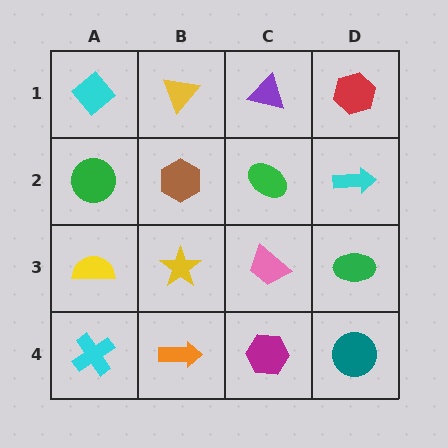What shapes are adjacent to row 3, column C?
A green ellipse (row 2, column C), a magenta hexagon (row 4, column C), a yellow star (row 3, column B), a green ellipse (row 3, column D).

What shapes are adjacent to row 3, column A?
A green circle (row 2, column A), a cyan cross (row 4, column A), a yellow star (row 3, column B).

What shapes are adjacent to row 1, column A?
A green circle (row 2, column A), a yellow triangle (row 1, column B).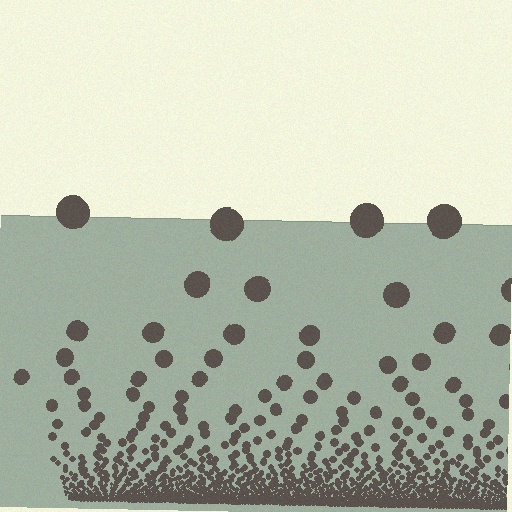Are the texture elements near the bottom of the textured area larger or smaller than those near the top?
Smaller. The gradient is inverted — elements near the bottom are smaller and denser.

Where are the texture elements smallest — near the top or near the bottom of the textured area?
Near the bottom.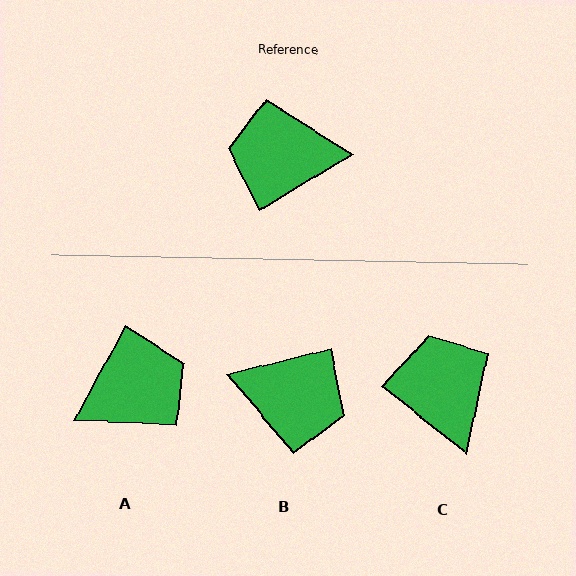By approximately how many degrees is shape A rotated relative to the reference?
Approximately 150 degrees clockwise.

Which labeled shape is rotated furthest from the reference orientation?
B, about 163 degrees away.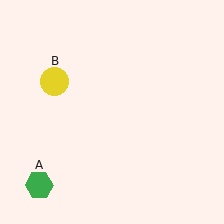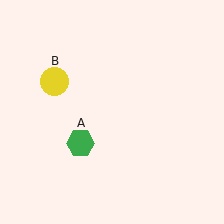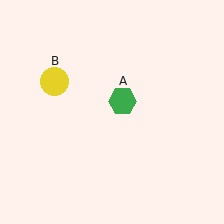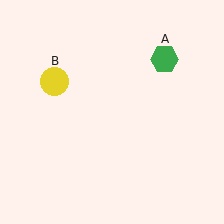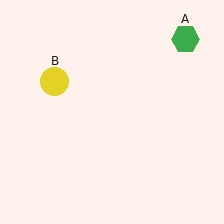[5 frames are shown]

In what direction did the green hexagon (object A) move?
The green hexagon (object A) moved up and to the right.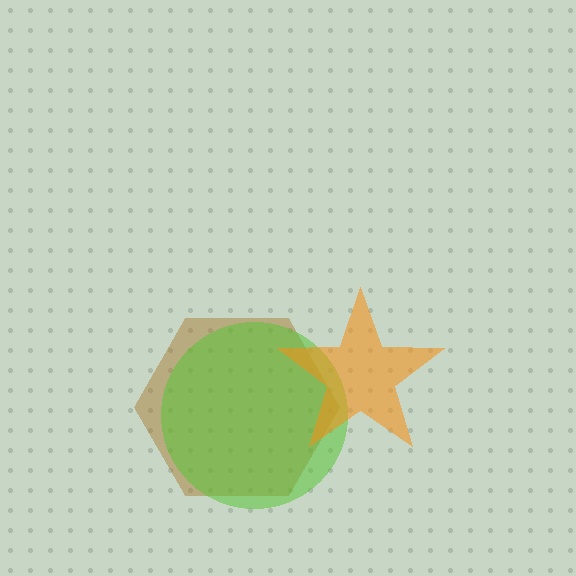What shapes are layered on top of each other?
The layered shapes are: a brown hexagon, a lime circle, an orange star.